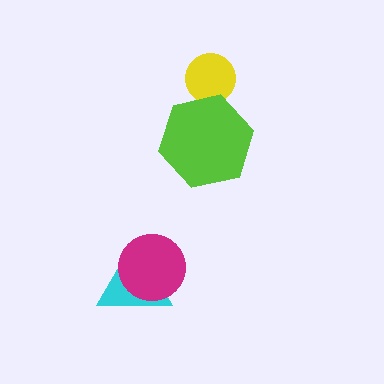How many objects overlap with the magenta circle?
1 object overlaps with the magenta circle.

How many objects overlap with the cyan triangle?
1 object overlaps with the cyan triangle.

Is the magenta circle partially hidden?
No, no other shape covers it.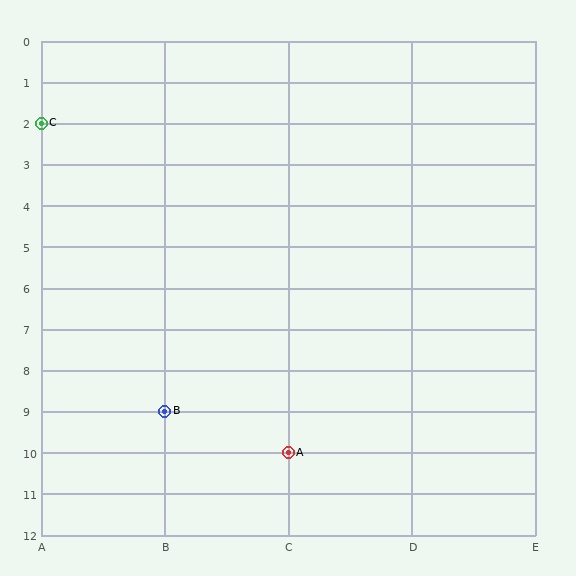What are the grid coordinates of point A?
Point A is at grid coordinates (C, 10).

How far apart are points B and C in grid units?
Points B and C are 1 column and 7 rows apart (about 7.1 grid units diagonally).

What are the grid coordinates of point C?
Point C is at grid coordinates (A, 2).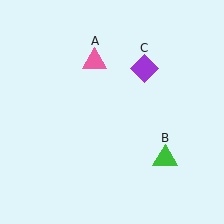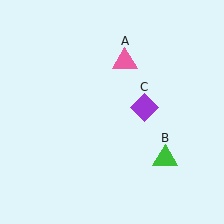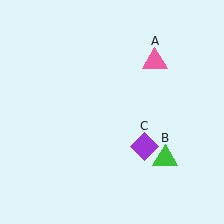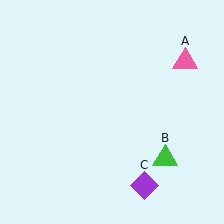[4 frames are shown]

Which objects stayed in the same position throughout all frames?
Green triangle (object B) remained stationary.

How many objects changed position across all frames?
2 objects changed position: pink triangle (object A), purple diamond (object C).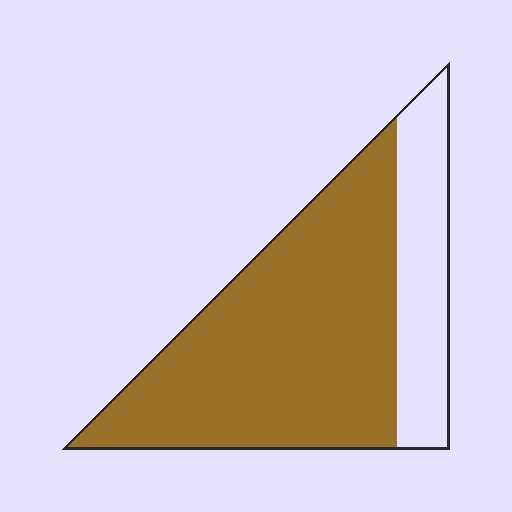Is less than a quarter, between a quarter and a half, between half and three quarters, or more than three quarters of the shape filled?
Between half and three quarters.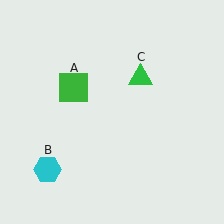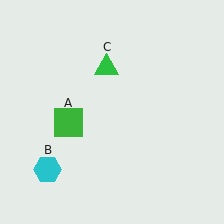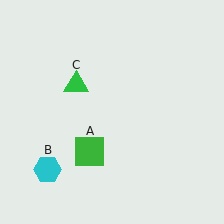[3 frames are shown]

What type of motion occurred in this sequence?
The green square (object A), green triangle (object C) rotated counterclockwise around the center of the scene.